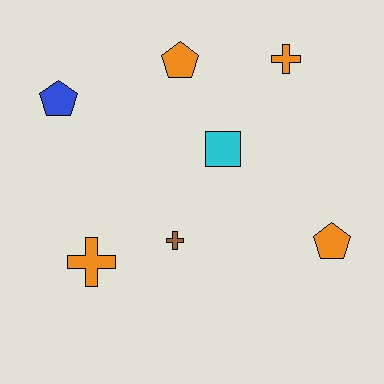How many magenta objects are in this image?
There are no magenta objects.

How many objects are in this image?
There are 7 objects.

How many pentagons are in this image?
There are 3 pentagons.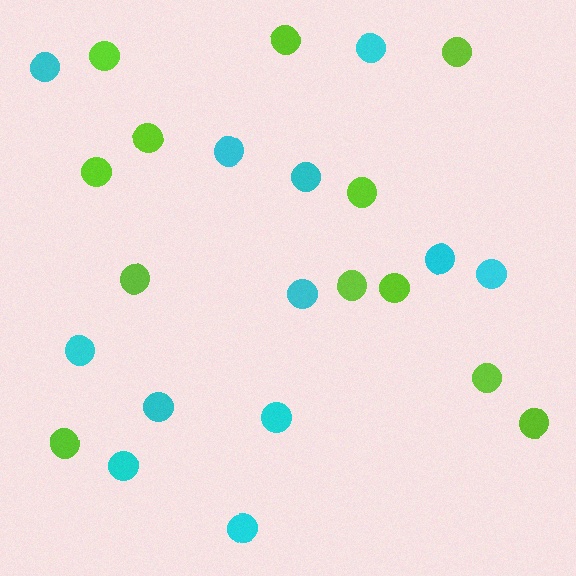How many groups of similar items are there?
There are 2 groups: one group of lime circles (12) and one group of cyan circles (12).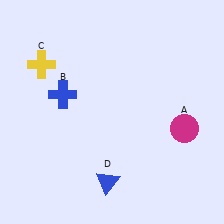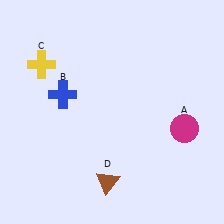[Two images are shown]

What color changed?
The triangle (D) changed from blue in Image 1 to brown in Image 2.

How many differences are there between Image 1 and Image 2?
There is 1 difference between the two images.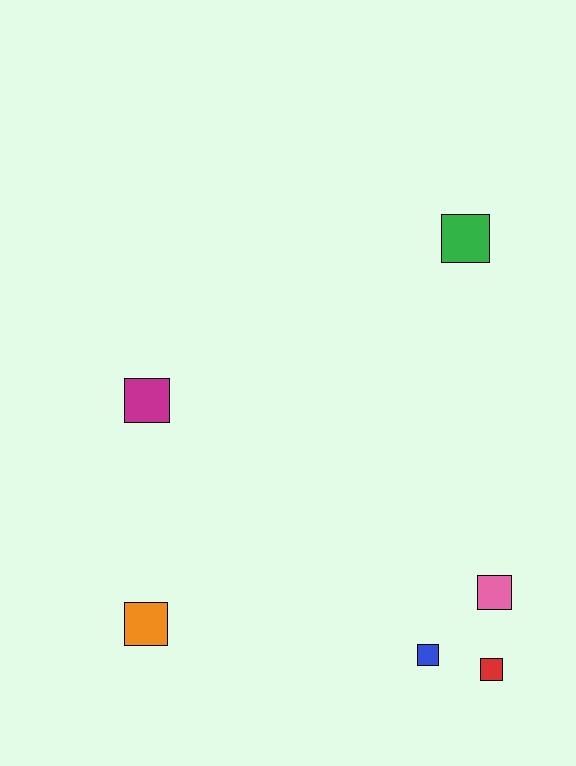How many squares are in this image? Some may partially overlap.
There are 6 squares.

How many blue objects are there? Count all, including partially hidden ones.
There is 1 blue object.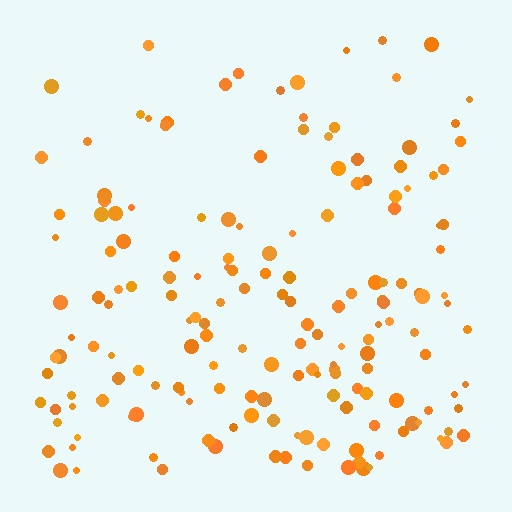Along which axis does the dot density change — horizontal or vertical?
Vertical.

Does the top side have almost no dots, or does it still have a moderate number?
Still a moderate number, just noticeably fewer than the bottom.